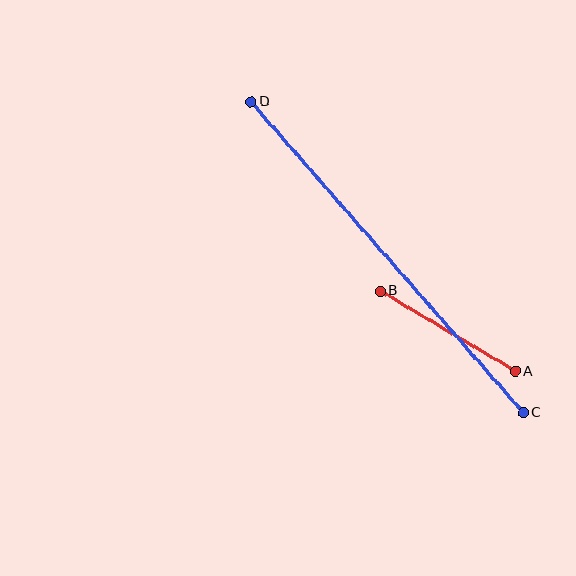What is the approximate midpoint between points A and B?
The midpoint is at approximately (448, 331) pixels.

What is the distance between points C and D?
The distance is approximately 413 pixels.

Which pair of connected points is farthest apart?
Points C and D are farthest apart.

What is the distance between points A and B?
The distance is approximately 157 pixels.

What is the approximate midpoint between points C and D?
The midpoint is at approximately (387, 257) pixels.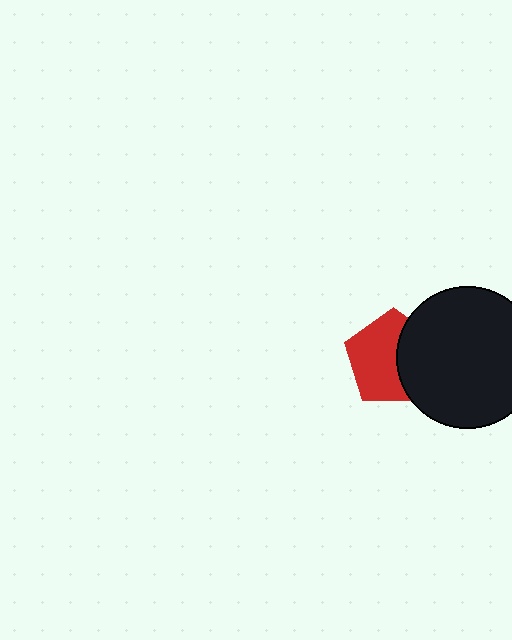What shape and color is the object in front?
The object in front is a black circle.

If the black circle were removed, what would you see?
You would see the complete red pentagon.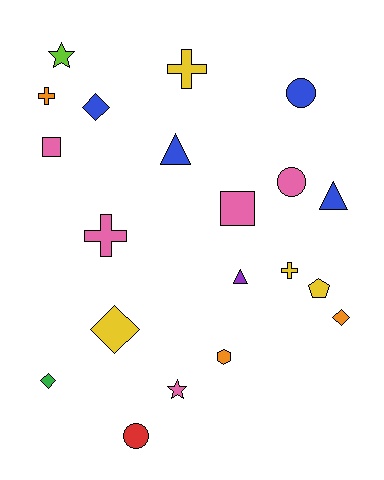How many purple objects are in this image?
There is 1 purple object.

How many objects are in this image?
There are 20 objects.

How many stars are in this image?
There are 2 stars.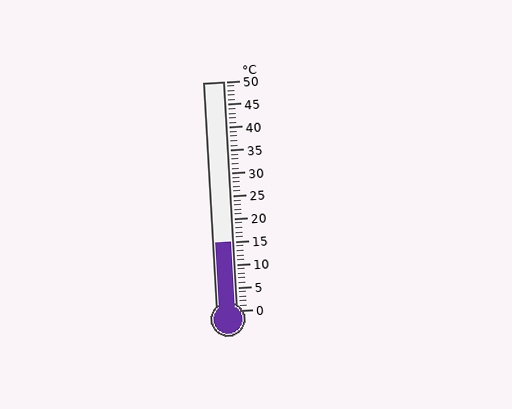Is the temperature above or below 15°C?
The temperature is at 15°C.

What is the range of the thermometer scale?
The thermometer scale ranges from 0°C to 50°C.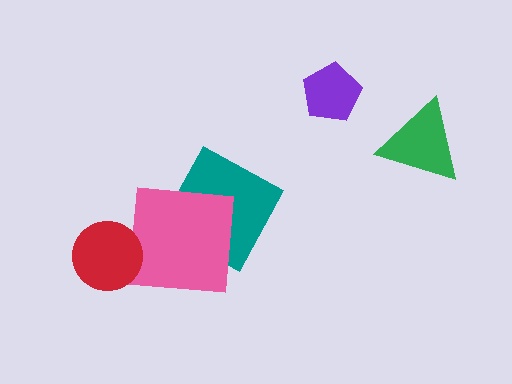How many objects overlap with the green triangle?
0 objects overlap with the green triangle.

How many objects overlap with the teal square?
1 object overlaps with the teal square.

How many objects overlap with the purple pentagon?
0 objects overlap with the purple pentagon.